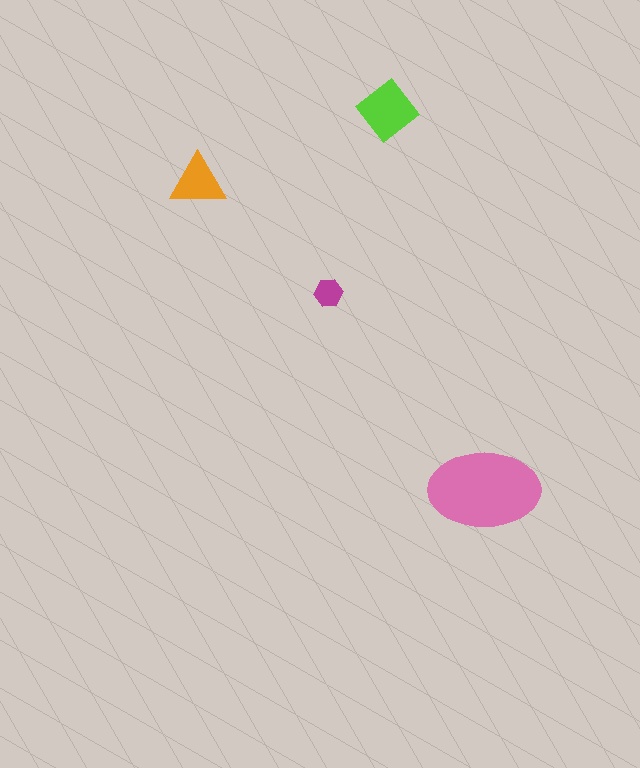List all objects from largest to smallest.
The pink ellipse, the lime diamond, the orange triangle, the magenta hexagon.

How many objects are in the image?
There are 4 objects in the image.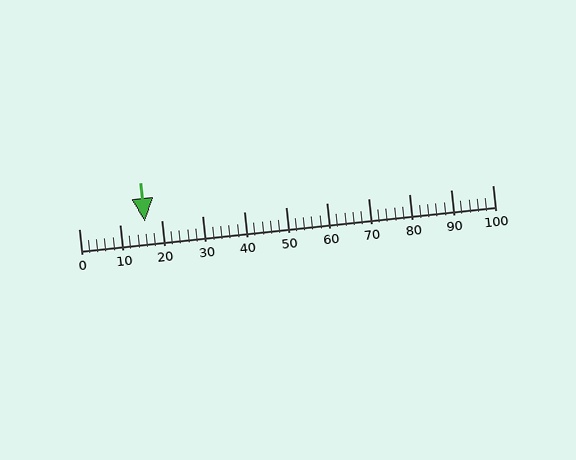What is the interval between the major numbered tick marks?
The major tick marks are spaced 10 units apart.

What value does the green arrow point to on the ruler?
The green arrow points to approximately 16.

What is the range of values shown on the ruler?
The ruler shows values from 0 to 100.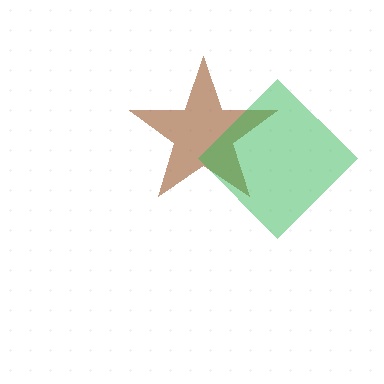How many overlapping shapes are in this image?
There are 2 overlapping shapes in the image.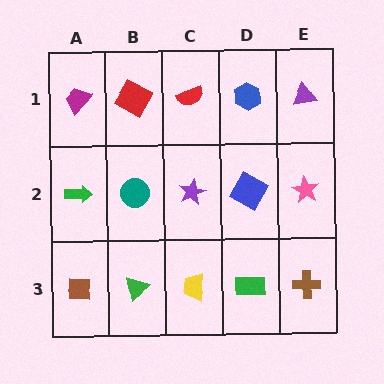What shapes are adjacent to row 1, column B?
A teal circle (row 2, column B), a magenta trapezoid (row 1, column A), a red semicircle (row 1, column C).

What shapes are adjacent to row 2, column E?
A purple triangle (row 1, column E), a brown cross (row 3, column E), a blue square (row 2, column D).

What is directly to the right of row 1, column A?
A red square.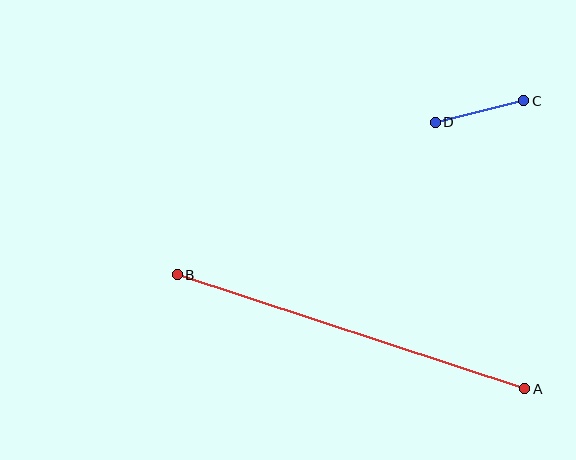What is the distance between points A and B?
The distance is approximately 366 pixels.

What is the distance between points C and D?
The distance is approximately 91 pixels.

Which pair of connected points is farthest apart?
Points A and B are farthest apart.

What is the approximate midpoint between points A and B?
The midpoint is at approximately (351, 332) pixels.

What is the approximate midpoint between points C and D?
The midpoint is at approximately (480, 112) pixels.